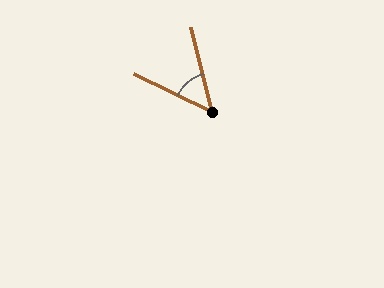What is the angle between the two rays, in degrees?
Approximately 50 degrees.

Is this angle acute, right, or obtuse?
It is acute.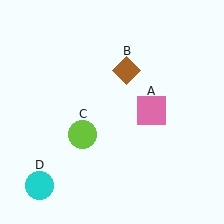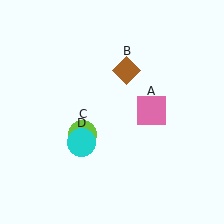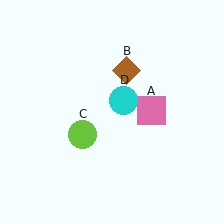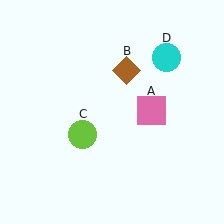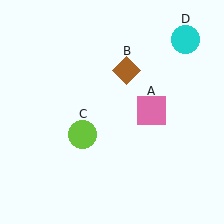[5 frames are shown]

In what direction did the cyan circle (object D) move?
The cyan circle (object D) moved up and to the right.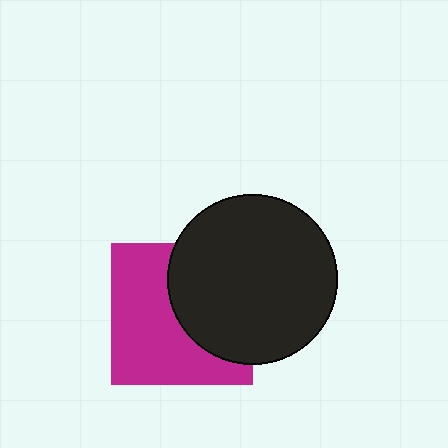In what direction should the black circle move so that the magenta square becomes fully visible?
The black circle should move right. That is the shortest direction to clear the overlap and leave the magenta square fully visible.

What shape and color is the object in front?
The object in front is a black circle.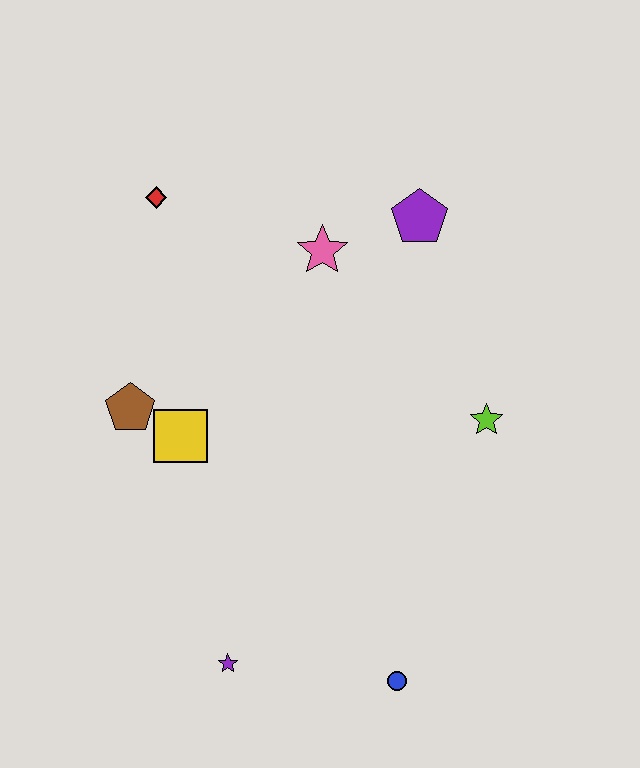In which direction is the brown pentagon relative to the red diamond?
The brown pentagon is below the red diamond.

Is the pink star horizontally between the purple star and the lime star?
Yes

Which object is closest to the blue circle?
The purple star is closest to the blue circle.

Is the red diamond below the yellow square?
No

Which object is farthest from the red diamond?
The blue circle is farthest from the red diamond.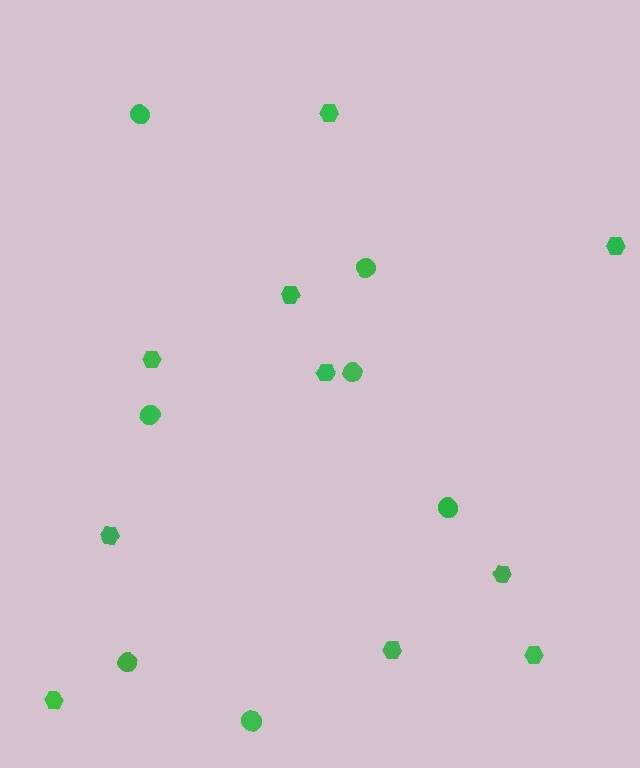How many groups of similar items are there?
There are 2 groups: one group of hexagons (10) and one group of circles (7).